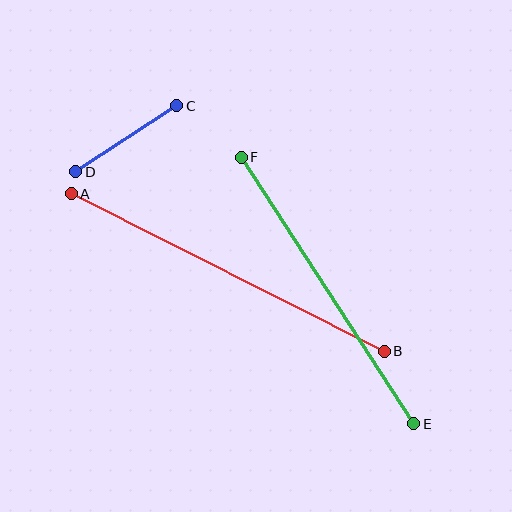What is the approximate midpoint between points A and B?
The midpoint is at approximately (228, 272) pixels.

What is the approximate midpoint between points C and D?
The midpoint is at approximately (126, 139) pixels.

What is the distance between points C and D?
The distance is approximately 121 pixels.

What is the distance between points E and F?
The distance is approximately 317 pixels.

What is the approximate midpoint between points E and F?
The midpoint is at approximately (327, 290) pixels.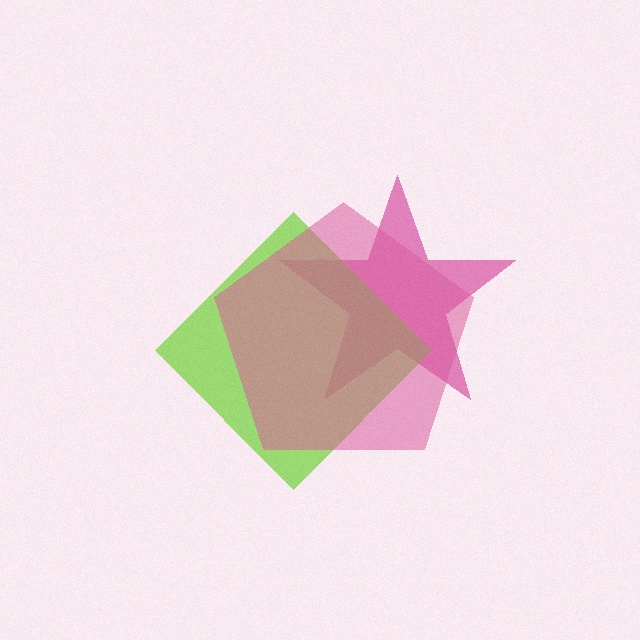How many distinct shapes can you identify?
There are 3 distinct shapes: a magenta star, a lime diamond, a pink pentagon.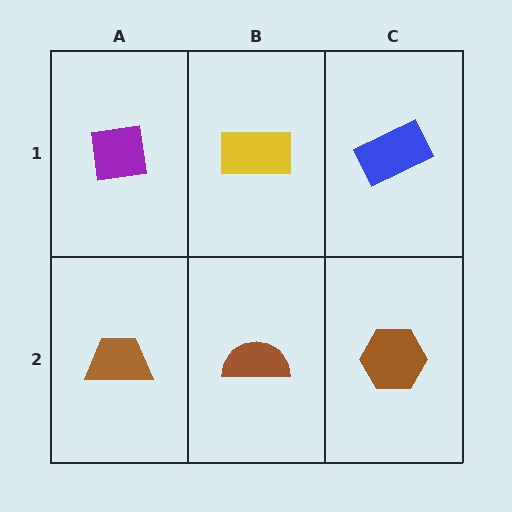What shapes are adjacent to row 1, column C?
A brown hexagon (row 2, column C), a yellow rectangle (row 1, column B).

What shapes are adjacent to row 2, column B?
A yellow rectangle (row 1, column B), a brown trapezoid (row 2, column A), a brown hexagon (row 2, column C).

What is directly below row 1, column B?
A brown semicircle.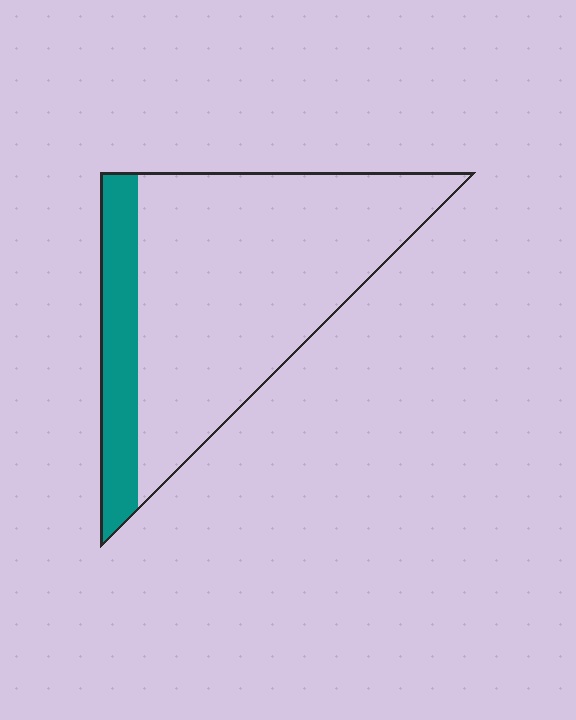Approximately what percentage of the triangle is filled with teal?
Approximately 20%.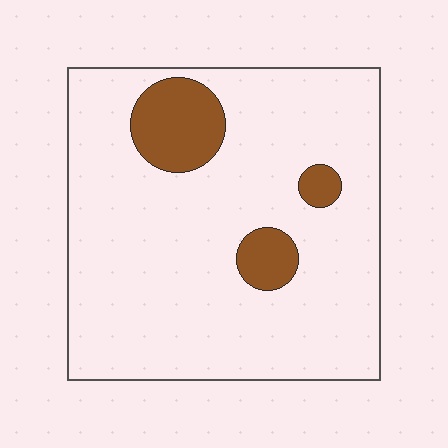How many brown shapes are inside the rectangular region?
3.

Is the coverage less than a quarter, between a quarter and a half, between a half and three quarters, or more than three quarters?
Less than a quarter.